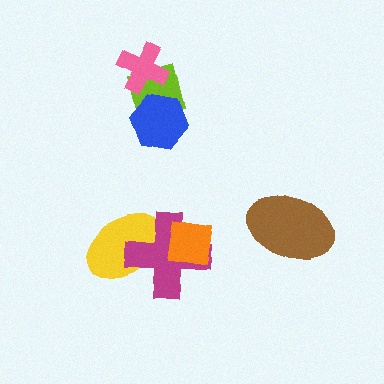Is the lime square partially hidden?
Yes, it is partially covered by another shape.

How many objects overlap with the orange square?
1 object overlaps with the orange square.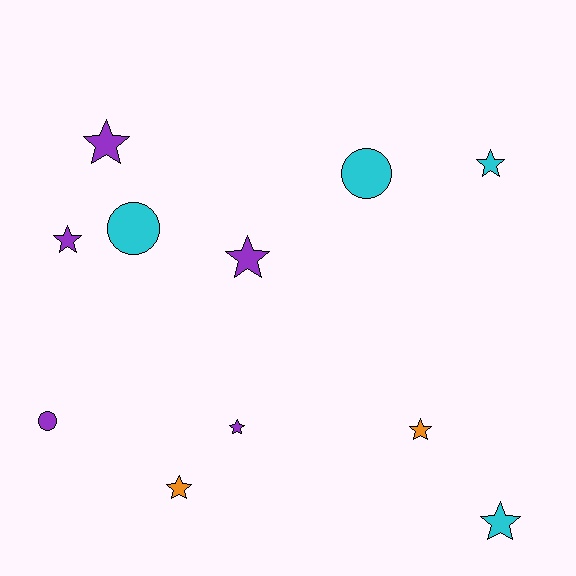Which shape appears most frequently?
Star, with 8 objects.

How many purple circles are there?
There is 1 purple circle.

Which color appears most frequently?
Purple, with 5 objects.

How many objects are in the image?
There are 11 objects.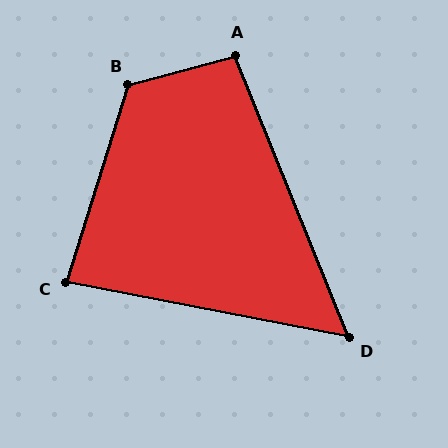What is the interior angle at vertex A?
Approximately 97 degrees (obtuse).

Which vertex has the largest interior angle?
B, at approximately 123 degrees.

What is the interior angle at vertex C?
Approximately 83 degrees (acute).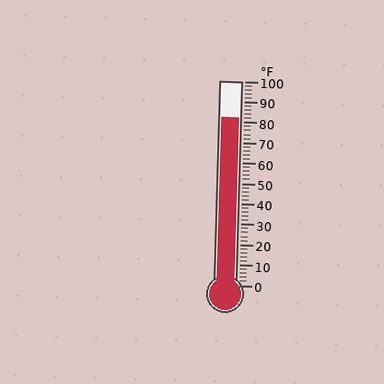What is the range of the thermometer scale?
The thermometer scale ranges from 0°F to 100°F.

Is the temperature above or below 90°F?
The temperature is below 90°F.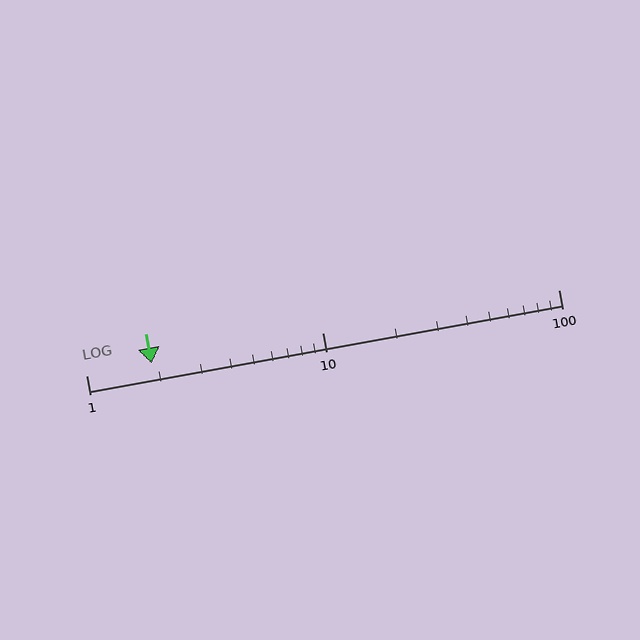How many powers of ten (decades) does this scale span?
The scale spans 2 decades, from 1 to 100.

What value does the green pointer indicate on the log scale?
The pointer indicates approximately 1.9.